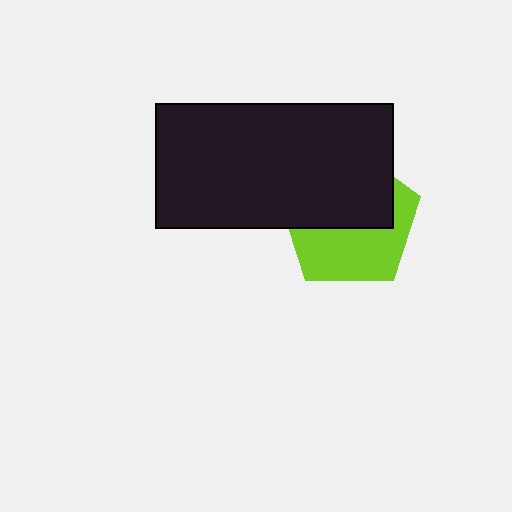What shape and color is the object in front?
The object in front is a black rectangle.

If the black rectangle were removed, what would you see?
You would see the complete lime pentagon.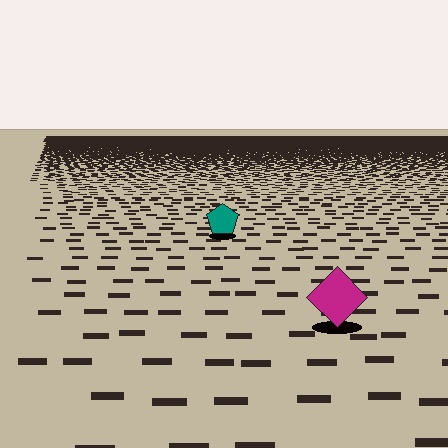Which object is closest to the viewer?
The magenta diamond is closest. The texture marks near it are larger and more spread out.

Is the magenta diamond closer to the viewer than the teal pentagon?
Yes. The magenta diamond is closer — you can tell from the texture gradient: the ground texture is coarser near it.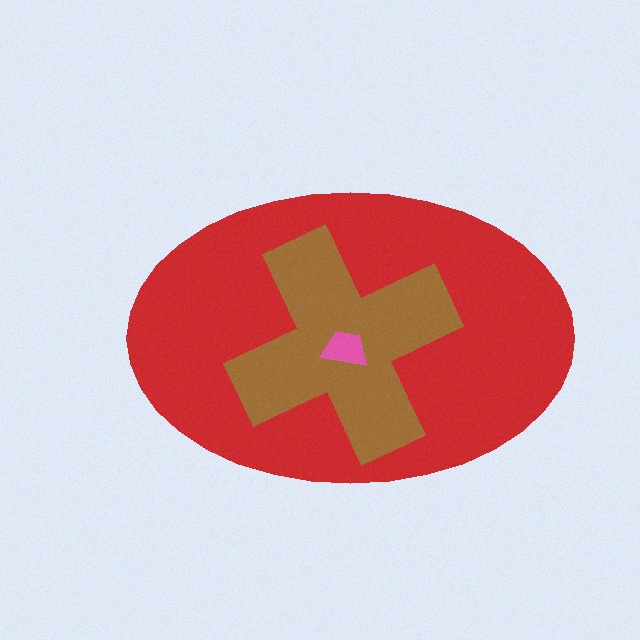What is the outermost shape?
The red ellipse.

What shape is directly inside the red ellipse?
The brown cross.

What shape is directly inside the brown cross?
The pink trapezoid.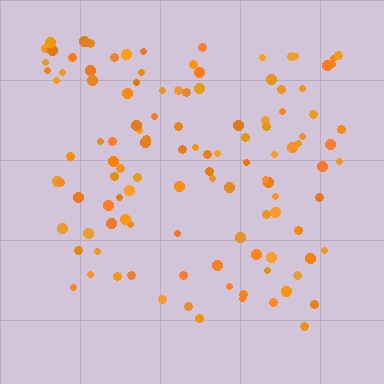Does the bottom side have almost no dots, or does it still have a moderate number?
Still a moderate number, just noticeably fewer than the top.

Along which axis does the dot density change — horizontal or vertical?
Vertical.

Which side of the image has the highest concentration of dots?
The top.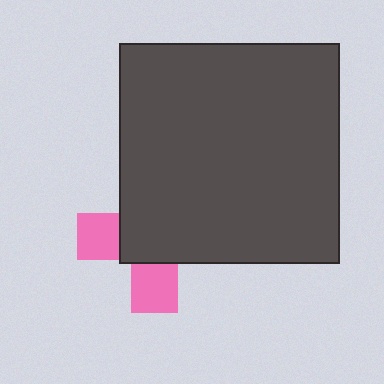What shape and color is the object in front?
The object in front is a dark gray square.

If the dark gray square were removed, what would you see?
You would see the complete pink cross.